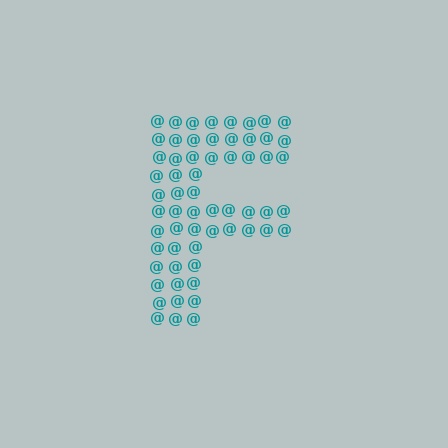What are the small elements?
The small elements are at signs.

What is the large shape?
The large shape is the letter F.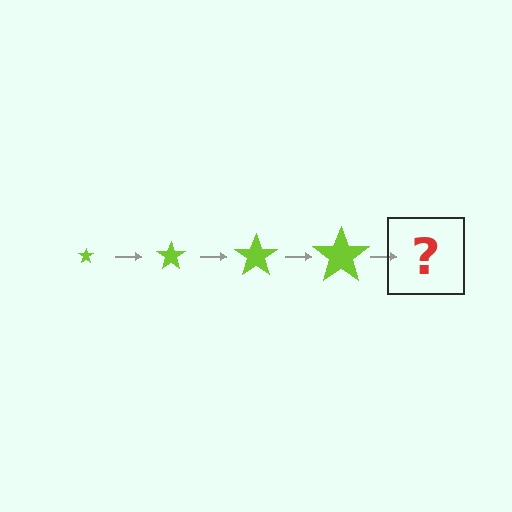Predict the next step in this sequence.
The next step is a lime star, larger than the previous one.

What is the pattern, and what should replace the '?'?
The pattern is that the star gets progressively larger each step. The '?' should be a lime star, larger than the previous one.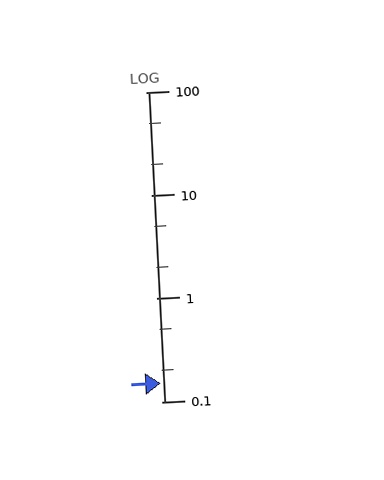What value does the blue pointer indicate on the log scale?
The pointer indicates approximately 0.15.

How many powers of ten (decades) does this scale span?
The scale spans 3 decades, from 0.1 to 100.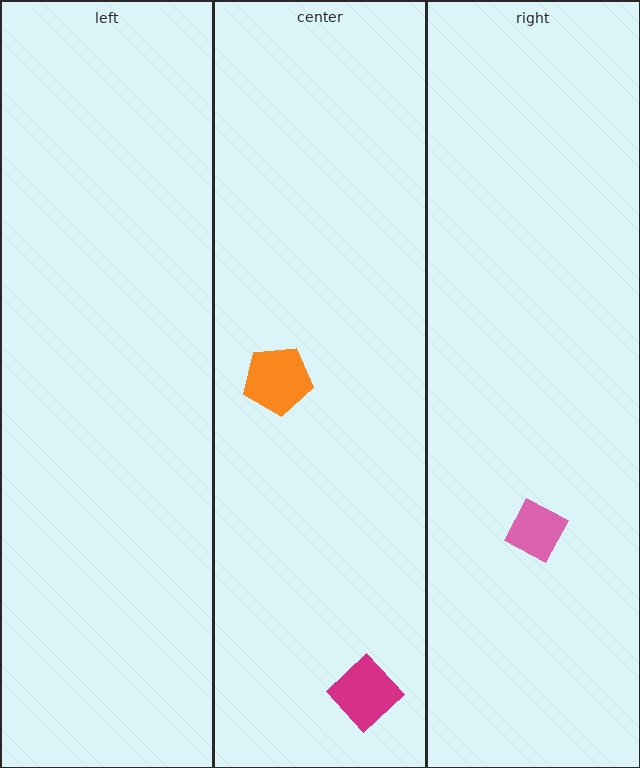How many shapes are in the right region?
1.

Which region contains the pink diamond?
The right region.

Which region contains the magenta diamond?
The center region.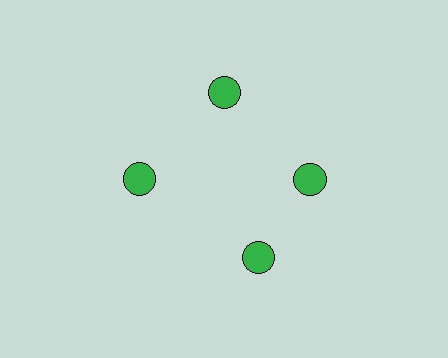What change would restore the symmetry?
The symmetry would be restored by rotating it back into even spacing with its neighbors so that all 4 circles sit at equal angles and equal distance from the center.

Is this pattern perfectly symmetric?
No. The 4 green circles are arranged in a ring, but one element near the 6 o'clock position is rotated out of alignment along the ring, breaking the 4-fold rotational symmetry.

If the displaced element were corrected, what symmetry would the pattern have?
It would have 4-fold rotational symmetry — the pattern would map onto itself every 90 degrees.